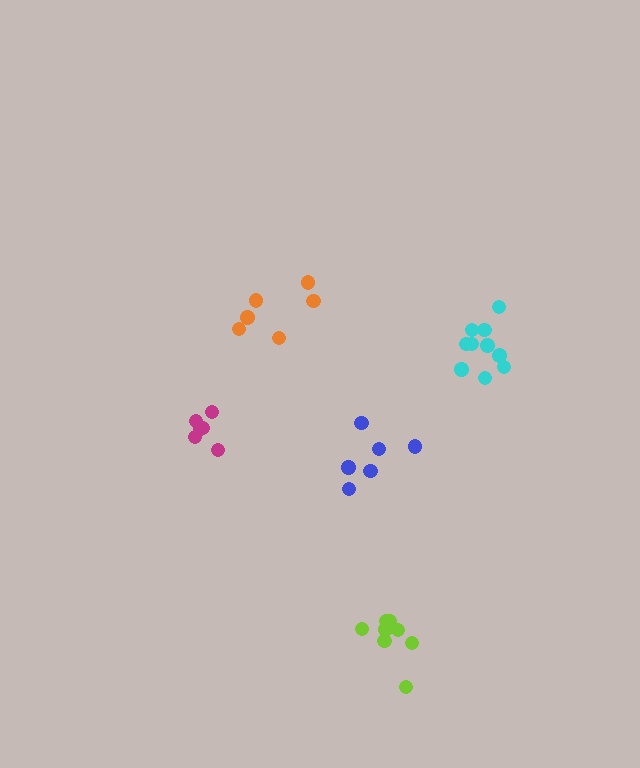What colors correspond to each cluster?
The clusters are colored: orange, cyan, blue, lime, magenta.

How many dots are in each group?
Group 1: 6 dots, Group 2: 10 dots, Group 3: 6 dots, Group 4: 8 dots, Group 5: 6 dots (36 total).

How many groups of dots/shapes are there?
There are 5 groups.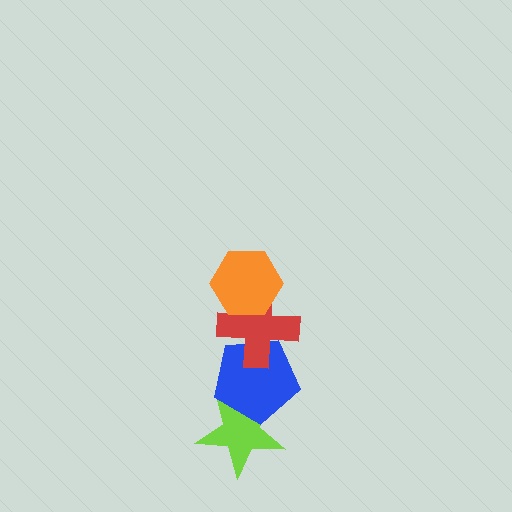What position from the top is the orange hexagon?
The orange hexagon is 1st from the top.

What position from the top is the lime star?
The lime star is 4th from the top.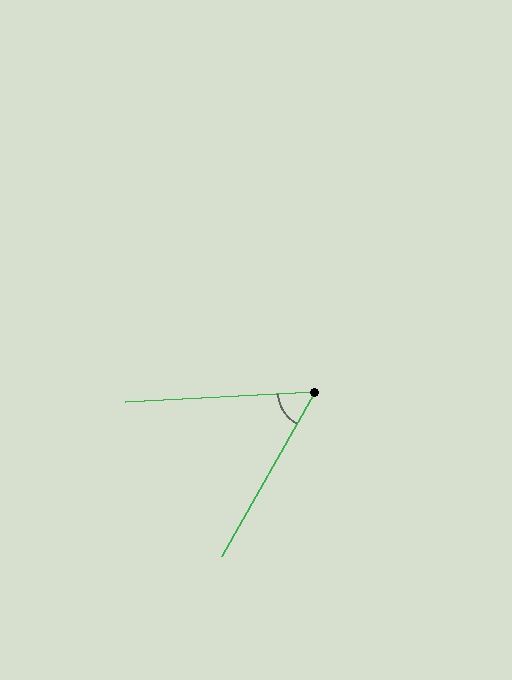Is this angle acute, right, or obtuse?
It is acute.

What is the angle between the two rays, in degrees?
Approximately 57 degrees.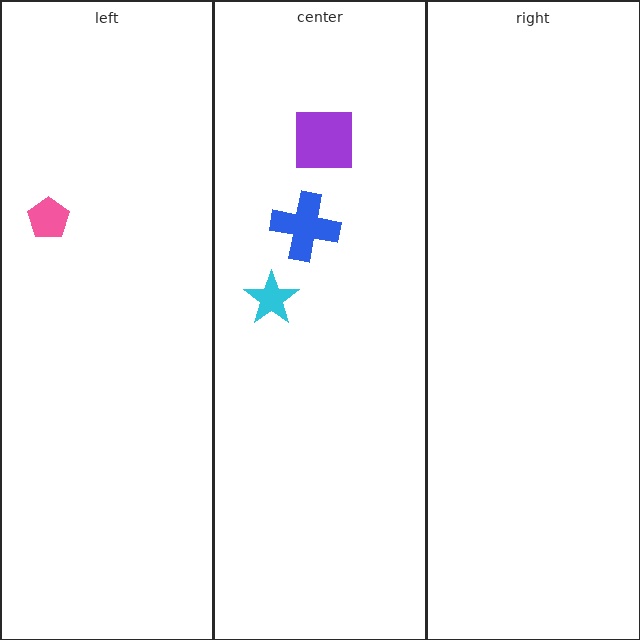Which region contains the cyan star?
The center region.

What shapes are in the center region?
The blue cross, the purple square, the cyan star.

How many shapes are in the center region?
3.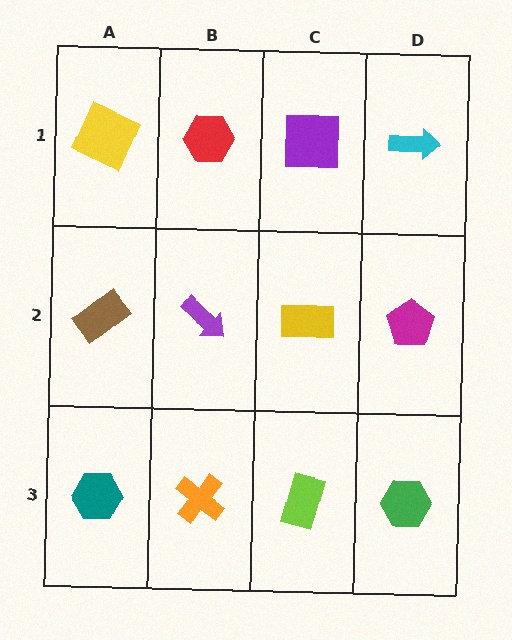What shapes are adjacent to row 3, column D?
A magenta pentagon (row 2, column D), a lime rectangle (row 3, column C).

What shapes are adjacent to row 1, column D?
A magenta pentagon (row 2, column D), a purple square (row 1, column C).